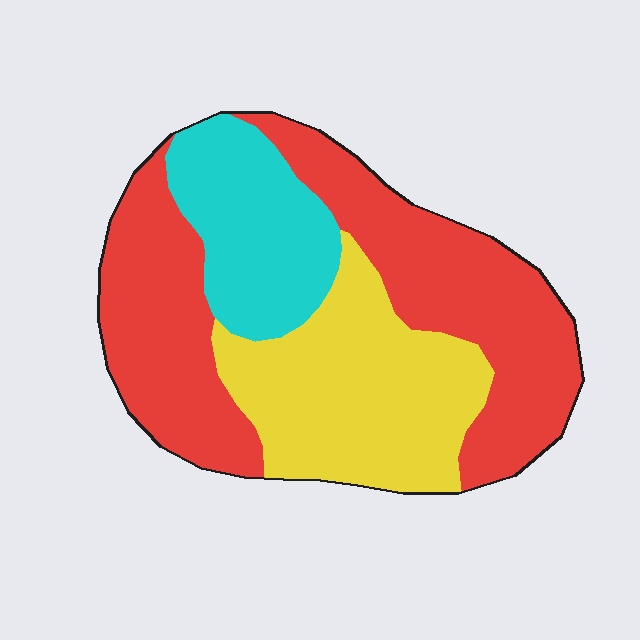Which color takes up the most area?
Red, at roughly 50%.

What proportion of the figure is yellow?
Yellow takes up about one third (1/3) of the figure.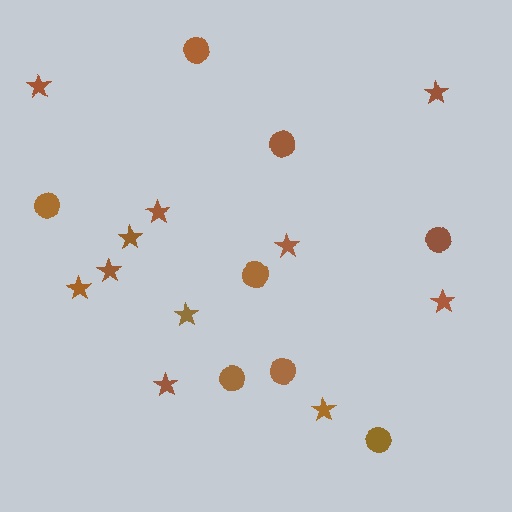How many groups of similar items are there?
There are 2 groups: one group of circles (8) and one group of stars (11).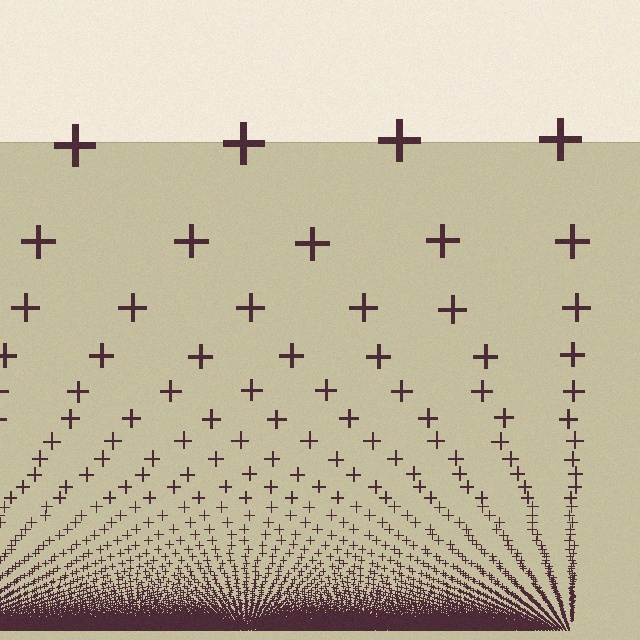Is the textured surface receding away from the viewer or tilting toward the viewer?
The surface appears to tilt toward the viewer. Texture elements get larger and sparser toward the top.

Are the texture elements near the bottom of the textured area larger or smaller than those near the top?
Smaller. The gradient is inverted — elements near the bottom are smaller and denser.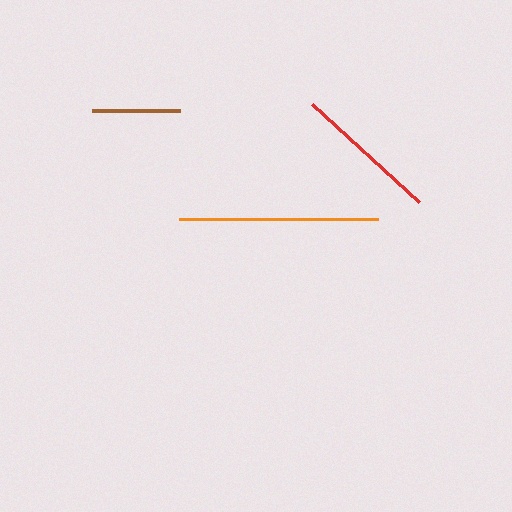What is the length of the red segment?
The red segment is approximately 145 pixels long.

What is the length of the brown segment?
The brown segment is approximately 88 pixels long.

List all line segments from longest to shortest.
From longest to shortest: orange, red, brown.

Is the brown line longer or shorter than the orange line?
The orange line is longer than the brown line.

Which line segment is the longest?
The orange line is the longest at approximately 200 pixels.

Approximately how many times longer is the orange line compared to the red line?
The orange line is approximately 1.4 times the length of the red line.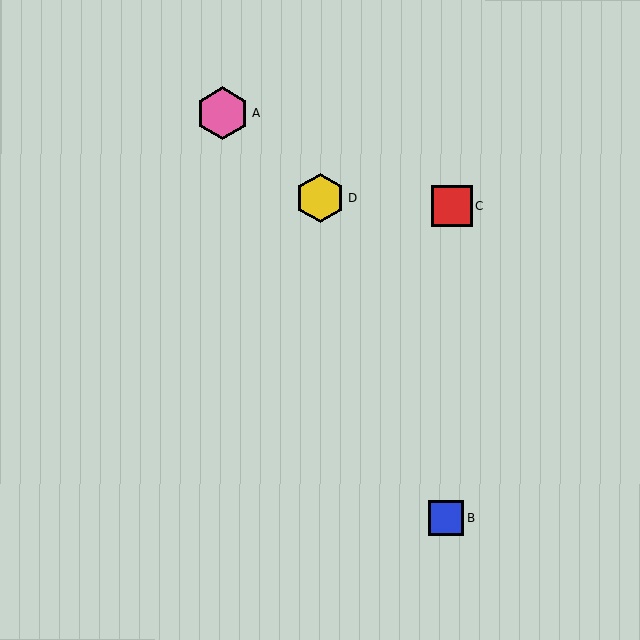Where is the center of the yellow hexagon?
The center of the yellow hexagon is at (320, 198).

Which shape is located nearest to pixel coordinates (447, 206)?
The red square (labeled C) at (452, 207) is nearest to that location.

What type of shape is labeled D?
Shape D is a yellow hexagon.